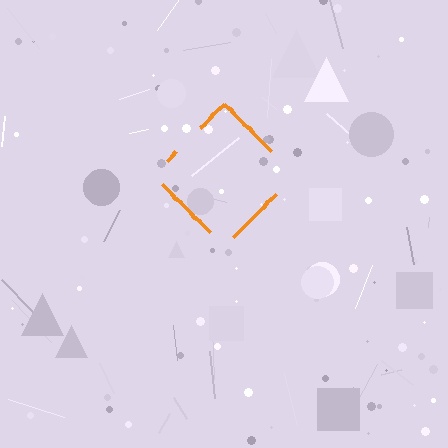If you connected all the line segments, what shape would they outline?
They would outline a diamond.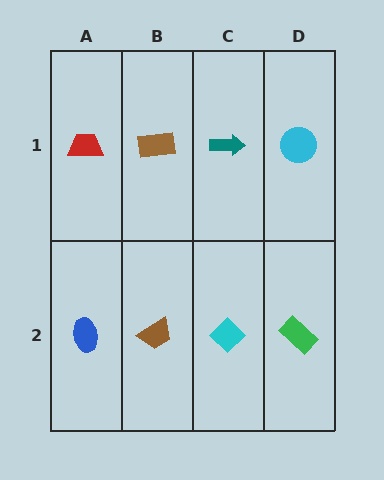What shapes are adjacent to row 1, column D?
A green rectangle (row 2, column D), a teal arrow (row 1, column C).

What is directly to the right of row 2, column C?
A green rectangle.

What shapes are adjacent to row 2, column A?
A red trapezoid (row 1, column A), a brown trapezoid (row 2, column B).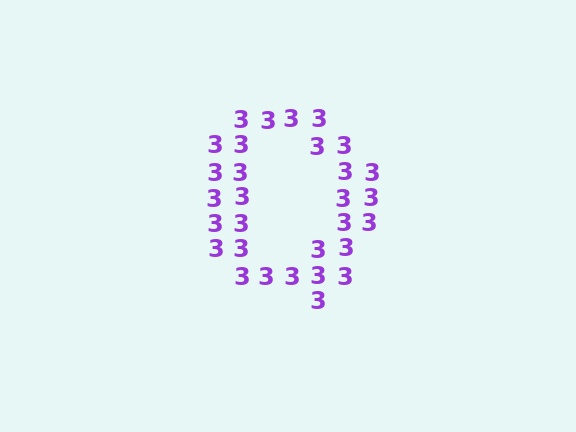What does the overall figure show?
The overall figure shows the letter Q.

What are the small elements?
The small elements are digit 3's.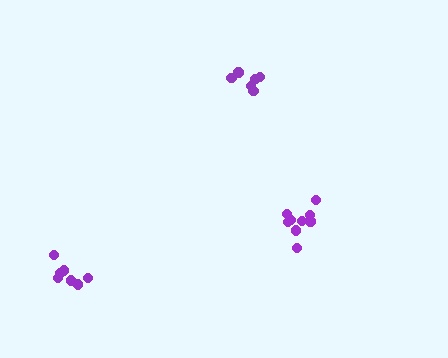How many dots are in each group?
Group 1: 7 dots, Group 2: 6 dots, Group 3: 9 dots (22 total).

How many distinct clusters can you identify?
There are 3 distinct clusters.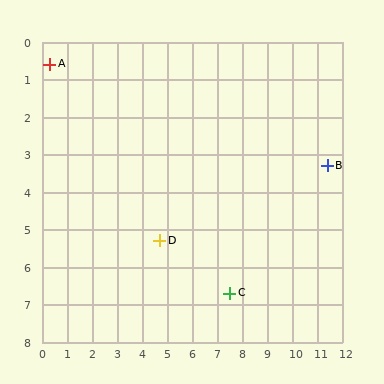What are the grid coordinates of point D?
Point D is at approximately (4.7, 5.3).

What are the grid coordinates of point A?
Point A is at approximately (0.3, 0.6).